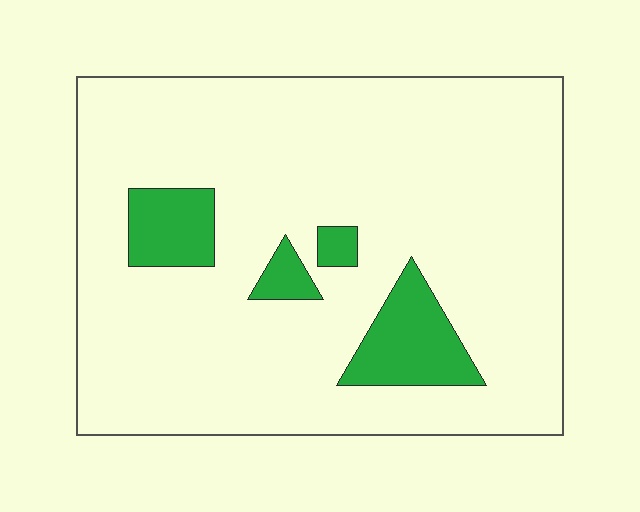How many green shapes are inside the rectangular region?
4.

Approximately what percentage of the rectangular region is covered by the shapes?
Approximately 10%.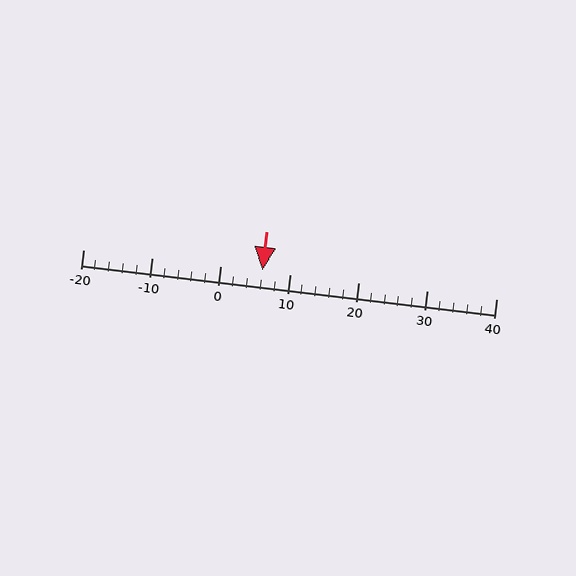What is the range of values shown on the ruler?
The ruler shows values from -20 to 40.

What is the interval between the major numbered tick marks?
The major tick marks are spaced 10 units apart.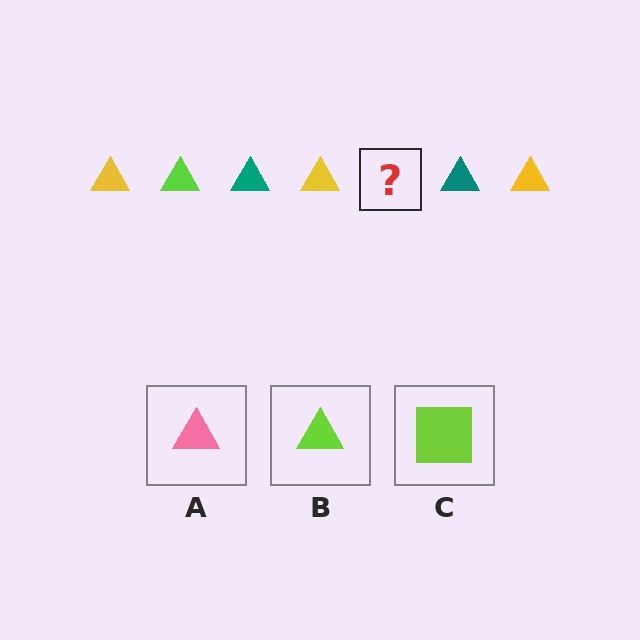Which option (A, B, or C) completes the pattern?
B.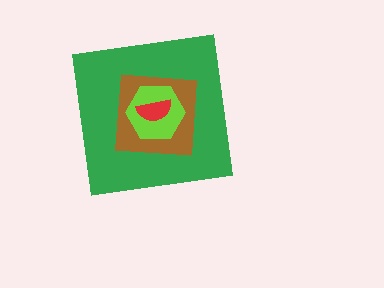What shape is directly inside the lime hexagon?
The red semicircle.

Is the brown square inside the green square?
Yes.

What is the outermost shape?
The green square.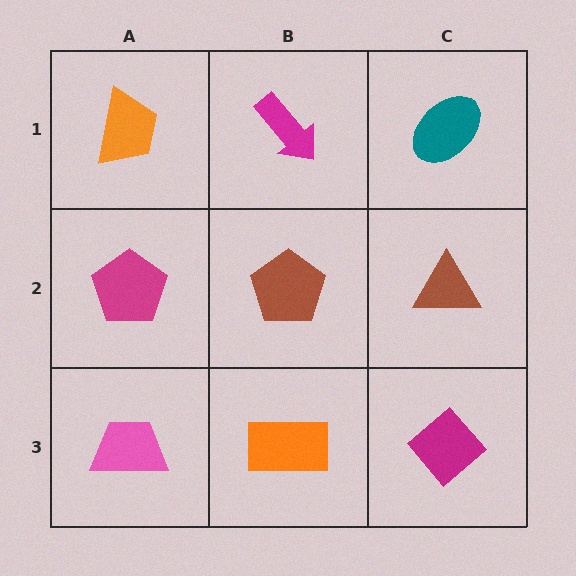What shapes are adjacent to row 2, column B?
A magenta arrow (row 1, column B), an orange rectangle (row 3, column B), a magenta pentagon (row 2, column A), a brown triangle (row 2, column C).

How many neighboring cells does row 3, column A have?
2.